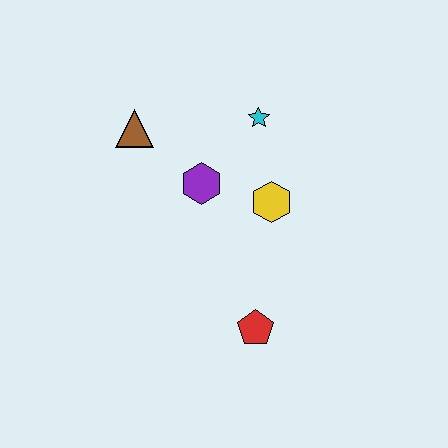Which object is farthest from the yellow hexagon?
The brown triangle is farthest from the yellow hexagon.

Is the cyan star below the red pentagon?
No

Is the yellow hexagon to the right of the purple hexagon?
Yes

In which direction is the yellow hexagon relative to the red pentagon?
The yellow hexagon is above the red pentagon.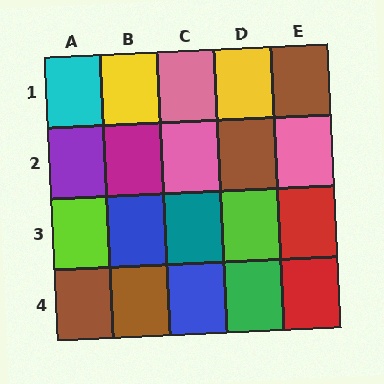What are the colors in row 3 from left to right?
Lime, blue, teal, lime, red.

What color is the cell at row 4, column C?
Blue.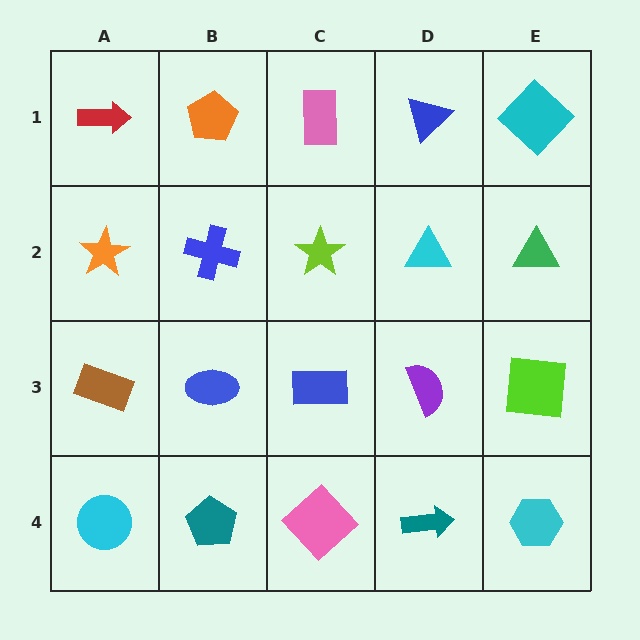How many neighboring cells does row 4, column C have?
3.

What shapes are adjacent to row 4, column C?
A blue rectangle (row 3, column C), a teal pentagon (row 4, column B), a teal arrow (row 4, column D).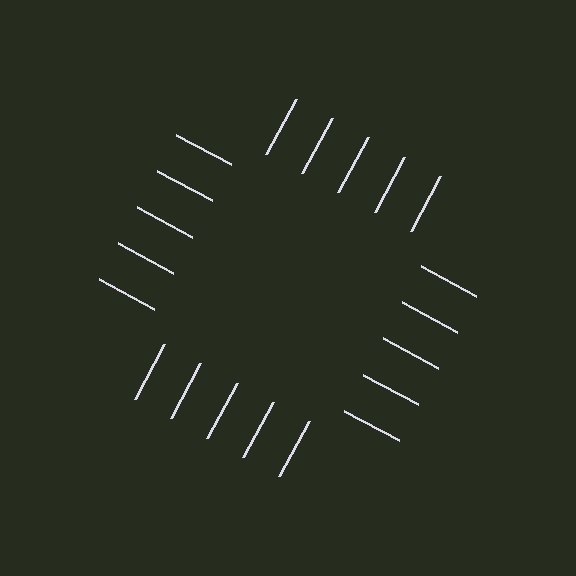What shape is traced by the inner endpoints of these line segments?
An illusory square — the line segments terminate on its edges but no continuous stroke is drawn.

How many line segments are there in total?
20 — 5 along each of the 4 edges.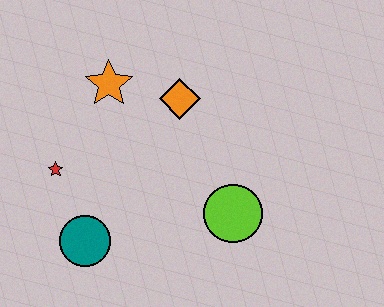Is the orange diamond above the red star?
Yes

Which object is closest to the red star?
The teal circle is closest to the red star.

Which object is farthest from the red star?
The lime circle is farthest from the red star.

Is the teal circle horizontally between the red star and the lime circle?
Yes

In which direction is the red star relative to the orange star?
The red star is below the orange star.